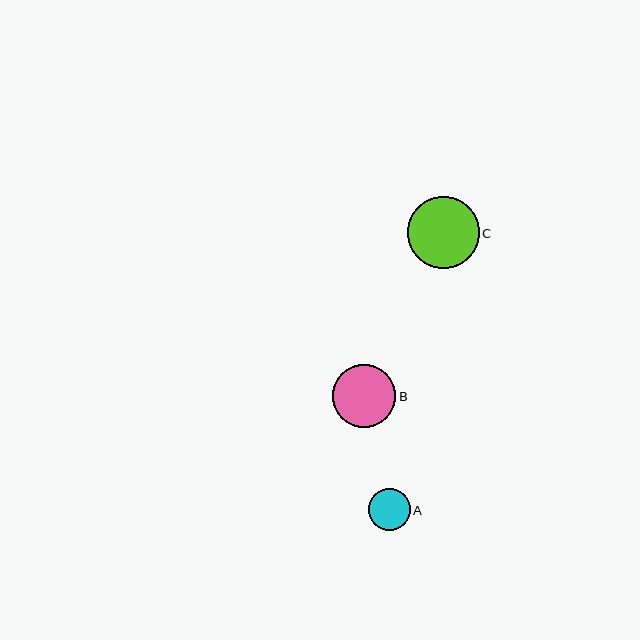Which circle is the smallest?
Circle A is the smallest with a size of approximately 42 pixels.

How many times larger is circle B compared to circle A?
Circle B is approximately 1.5 times the size of circle A.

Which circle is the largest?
Circle C is the largest with a size of approximately 72 pixels.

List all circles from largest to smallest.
From largest to smallest: C, B, A.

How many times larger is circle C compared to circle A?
Circle C is approximately 1.7 times the size of circle A.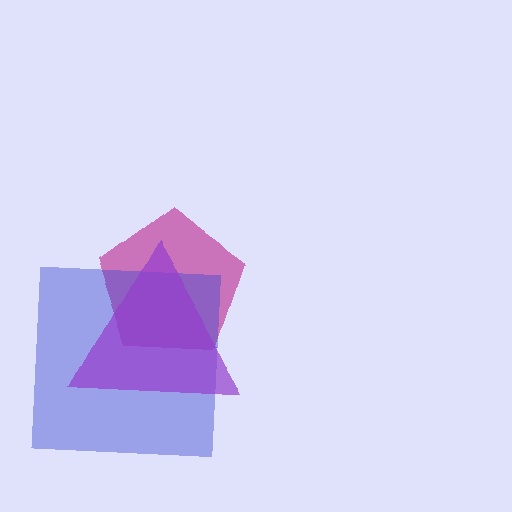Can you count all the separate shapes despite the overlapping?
Yes, there are 3 separate shapes.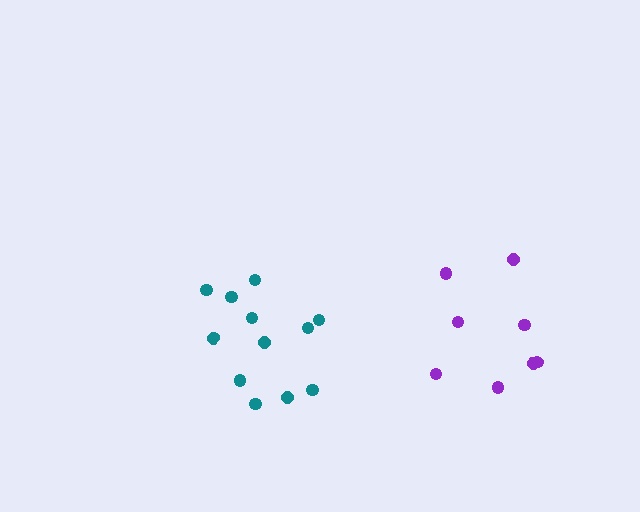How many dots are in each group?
Group 1: 12 dots, Group 2: 8 dots (20 total).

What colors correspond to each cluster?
The clusters are colored: teal, purple.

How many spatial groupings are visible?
There are 2 spatial groupings.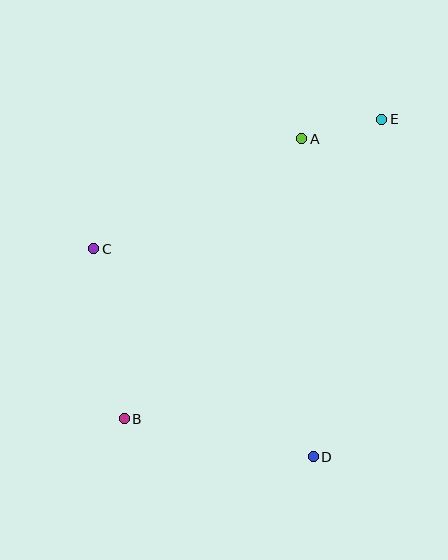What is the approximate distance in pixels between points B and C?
The distance between B and C is approximately 173 pixels.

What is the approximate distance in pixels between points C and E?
The distance between C and E is approximately 316 pixels.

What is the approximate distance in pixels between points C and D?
The distance between C and D is approximately 303 pixels.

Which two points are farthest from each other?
Points B and E are farthest from each other.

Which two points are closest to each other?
Points A and E are closest to each other.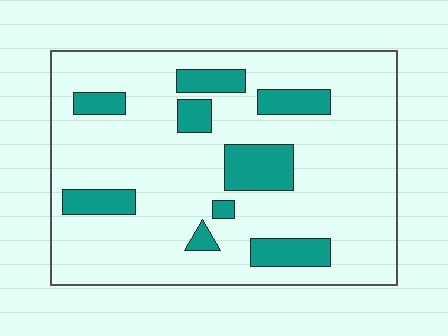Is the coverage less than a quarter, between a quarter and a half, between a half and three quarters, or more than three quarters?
Less than a quarter.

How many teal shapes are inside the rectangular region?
9.